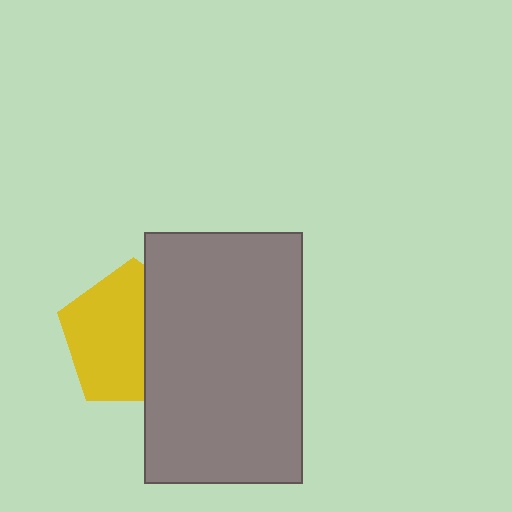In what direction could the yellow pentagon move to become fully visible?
The yellow pentagon could move left. That would shift it out from behind the gray rectangle entirely.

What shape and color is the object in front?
The object in front is a gray rectangle.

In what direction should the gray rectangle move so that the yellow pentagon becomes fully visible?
The gray rectangle should move right. That is the shortest direction to clear the overlap and leave the yellow pentagon fully visible.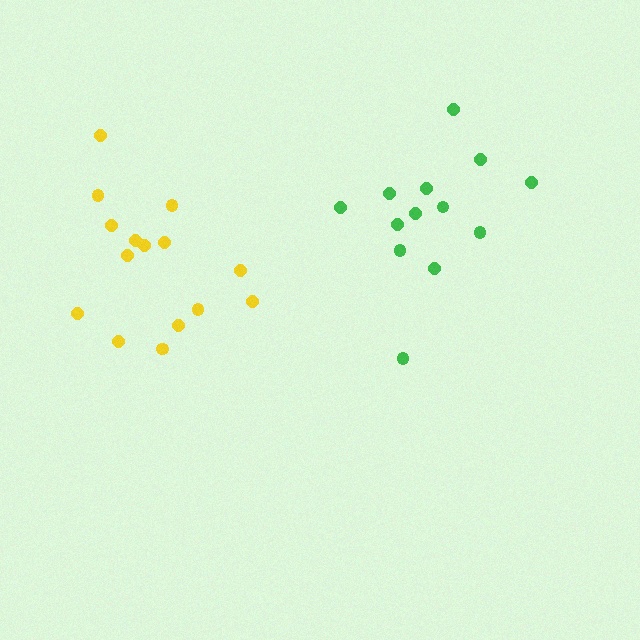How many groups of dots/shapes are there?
There are 2 groups.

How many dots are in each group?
Group 1: 15 dots, Group 2: 13 dots (28 total).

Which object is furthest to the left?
The yellow cluster is leftmost.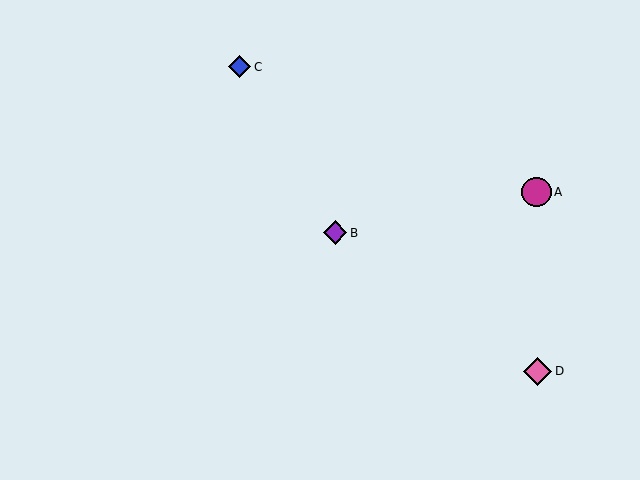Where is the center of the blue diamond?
The center of the blue diamond is at (239, 67).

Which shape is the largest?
The magenta circle (labeled A) is the largest.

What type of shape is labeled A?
Shape A is a magenta circle.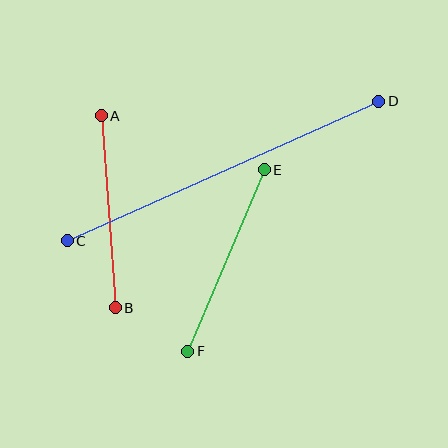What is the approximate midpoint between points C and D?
The midpoint is at approximately (223, 171) pixels.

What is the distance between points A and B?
The distance is approximately 193 pixels.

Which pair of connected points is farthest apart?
Points C and D are farthest apart.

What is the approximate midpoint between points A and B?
The midpoint is at approximately (108, 212) pixels.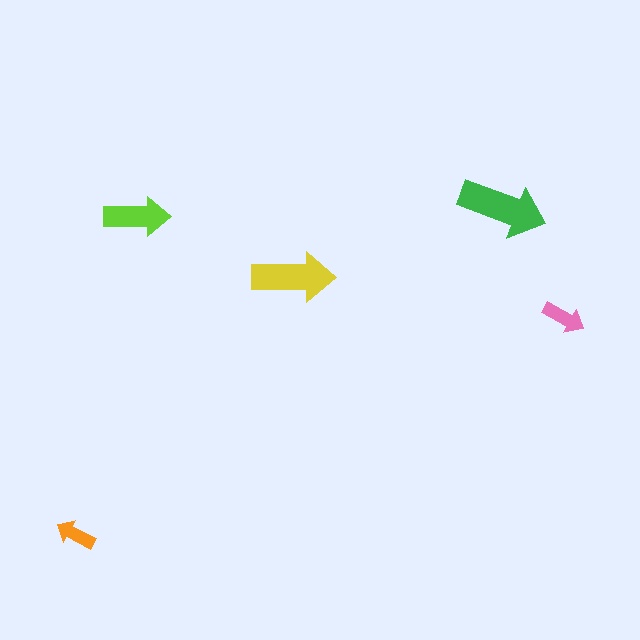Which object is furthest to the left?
The orange arrow is leftmost.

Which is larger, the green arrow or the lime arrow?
The green one.